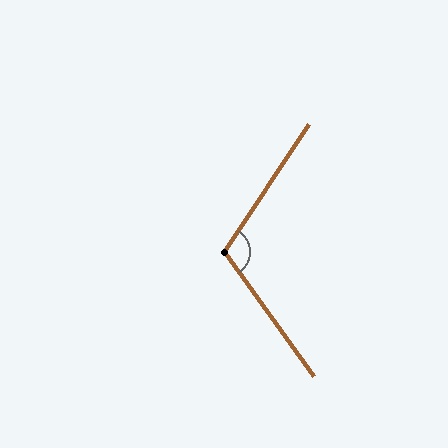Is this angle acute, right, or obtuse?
It is obtuse.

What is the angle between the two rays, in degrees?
Approximately 111 degrees.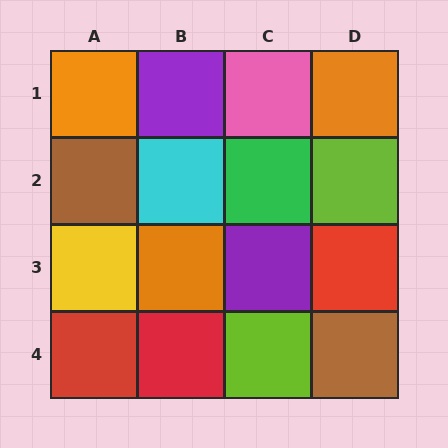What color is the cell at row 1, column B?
Purple.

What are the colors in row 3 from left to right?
Yellow, orange, purple, red.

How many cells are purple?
2 cells are purple.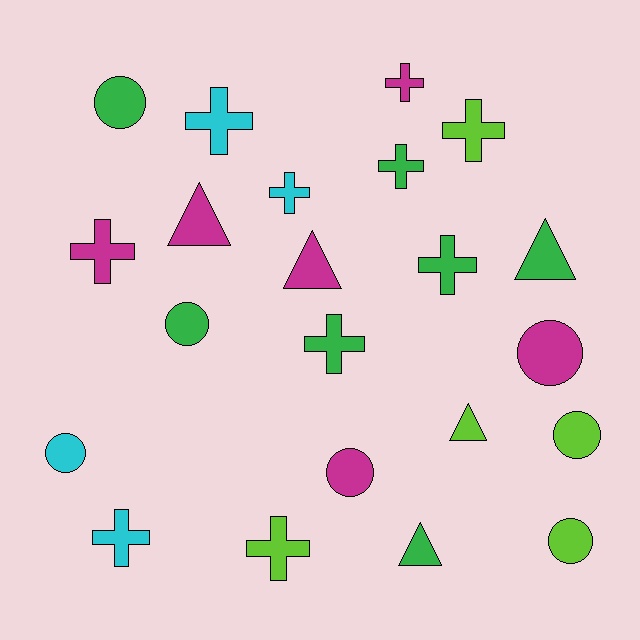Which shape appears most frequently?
Cross, with 10 objects.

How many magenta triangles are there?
There are 2 magenta triangles.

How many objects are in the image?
There are 22 objects.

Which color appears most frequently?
Green, with 7 objects.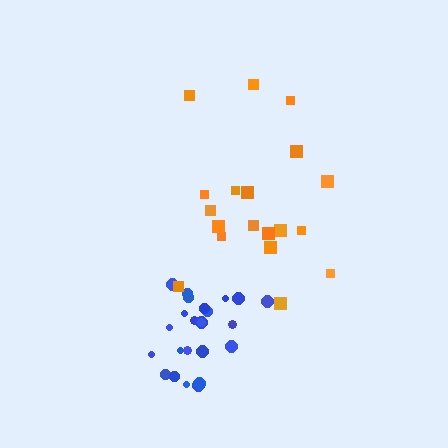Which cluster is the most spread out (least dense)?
Orange.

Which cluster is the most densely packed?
Blue.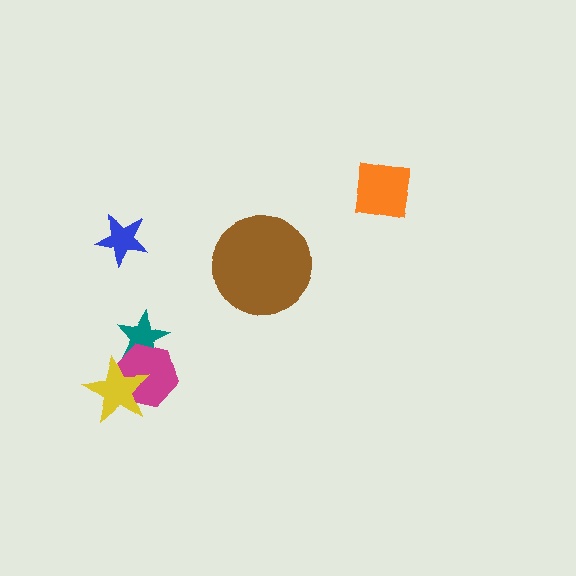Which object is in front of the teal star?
The magenta hexagon is in front of the teal star.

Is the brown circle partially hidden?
No, no other shape covers it.